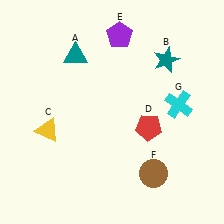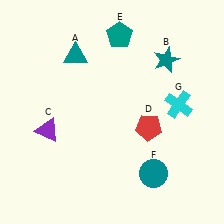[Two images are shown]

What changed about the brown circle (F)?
In Image 1, F is brown. In Image 2, it changed to teal.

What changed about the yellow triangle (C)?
In Image 1, C is yellow. In Image 2, it changed to purple.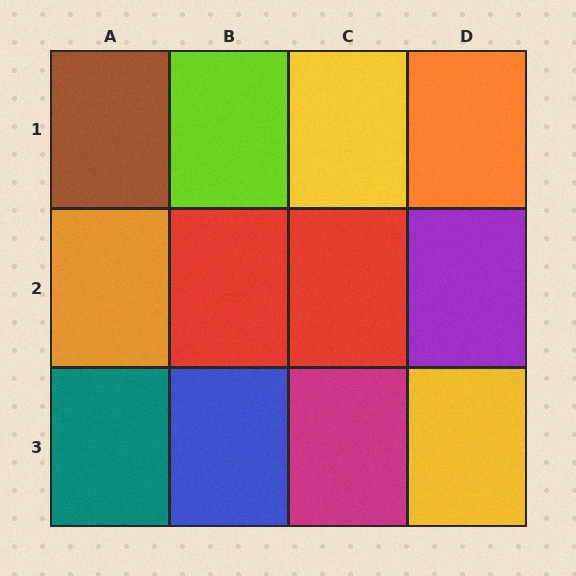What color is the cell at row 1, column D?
Orange.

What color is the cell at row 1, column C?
Yellow.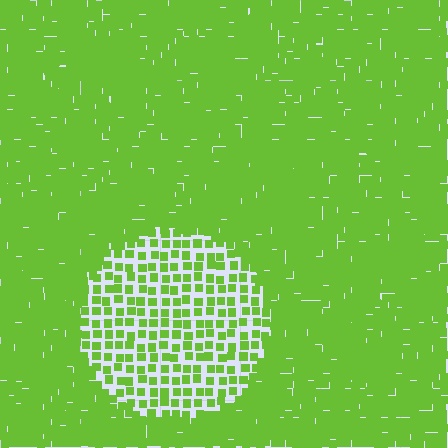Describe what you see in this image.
The image contains small lime elements arranged at two different densities. A circle-shaped region is visible where the elements are less densely packed than the surrounding area.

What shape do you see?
I see a circle.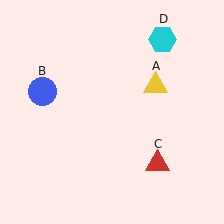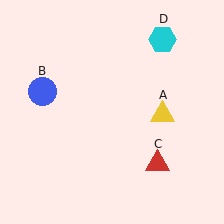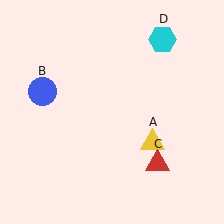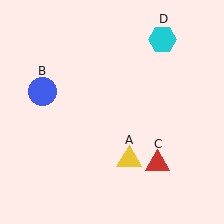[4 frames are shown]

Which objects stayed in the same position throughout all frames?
Blue circle (object B) and red triangle (object C) and cyan hexagon (object D) remained stationary.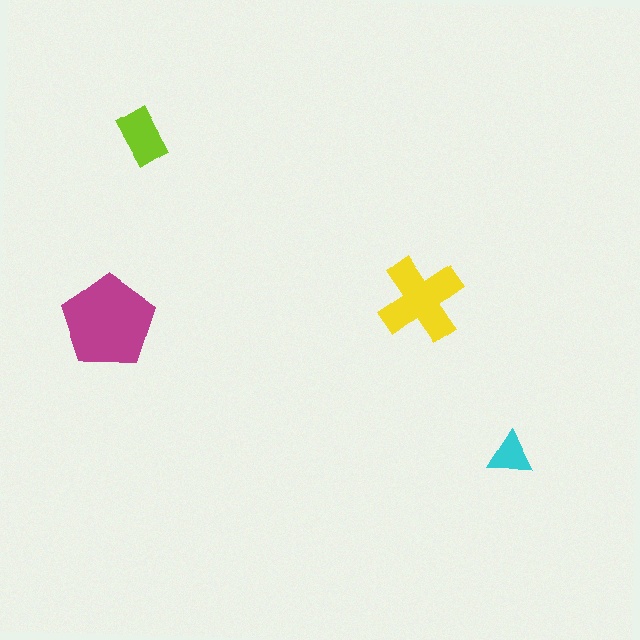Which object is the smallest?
The cyan triangle.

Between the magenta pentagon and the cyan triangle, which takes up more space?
The magenta pentagon.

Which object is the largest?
The magenta pentagon.